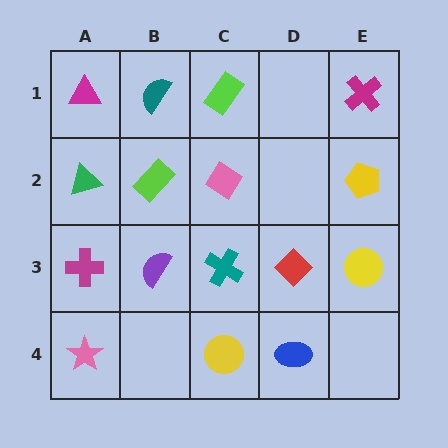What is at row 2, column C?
A pink diamond.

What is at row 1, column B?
A teal semicircle.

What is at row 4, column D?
A blue ellipse.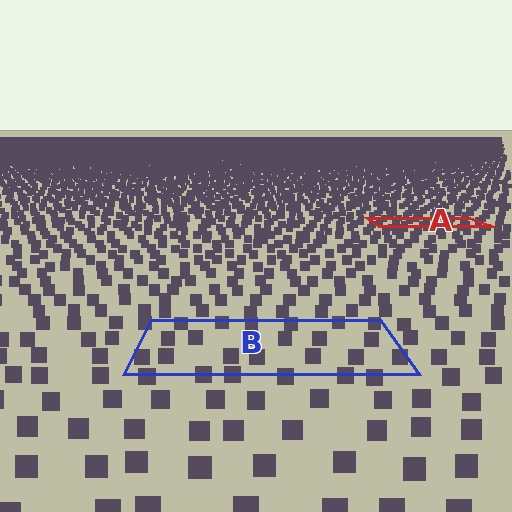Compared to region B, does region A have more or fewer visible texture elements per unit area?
Region A has more texture elements per unit area — they are packed more densely because it is farther away.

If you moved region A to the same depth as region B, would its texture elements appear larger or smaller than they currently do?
They would appear larger. At a closer depth, the same texture elements are projected at a bigger on-screen size.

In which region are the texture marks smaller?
The texture marks are smaller in region A, because it is farther away.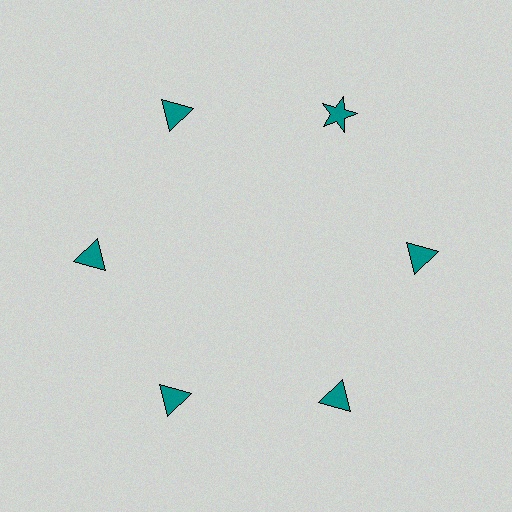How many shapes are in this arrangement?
There are 6 shapes arranged in a ring pattern.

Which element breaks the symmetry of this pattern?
The teal star at roughly the 1 o'clock position breaks the symmetry. All other shapes are teal triangles.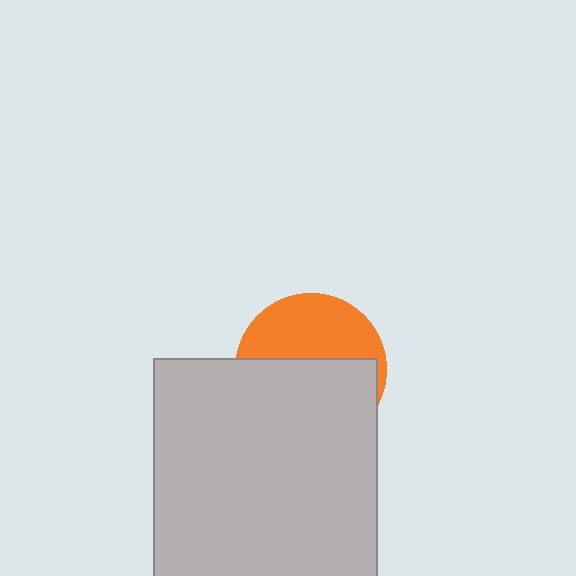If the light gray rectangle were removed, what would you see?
You would see the complete orange circle.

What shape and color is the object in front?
The object in front is a light gray rectangle.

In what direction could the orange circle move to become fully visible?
The orange circle could move up. That would shift it out from behind the light gray rectangle entirely.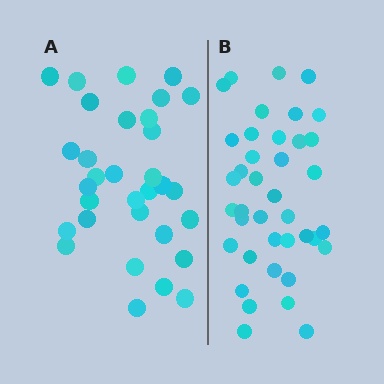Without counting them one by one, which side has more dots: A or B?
Region B (the right region) has more dots.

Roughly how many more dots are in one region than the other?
Region B has roughly 8 or so more dots than region A.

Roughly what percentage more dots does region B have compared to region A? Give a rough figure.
About 20% more.